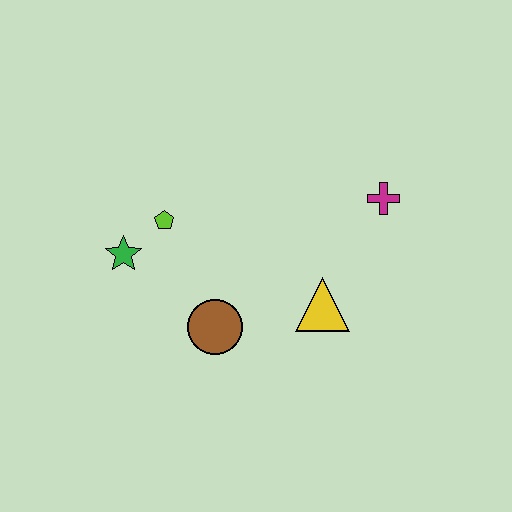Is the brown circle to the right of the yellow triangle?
No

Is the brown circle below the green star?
Yes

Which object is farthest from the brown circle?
The magenta cross is farthest from the brown circle.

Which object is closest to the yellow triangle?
The brown circle is closest to the yellow triangle.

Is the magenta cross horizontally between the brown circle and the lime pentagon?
No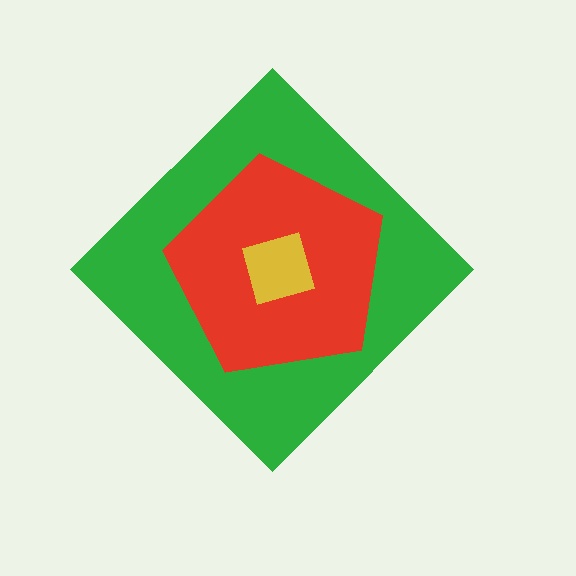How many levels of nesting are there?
3.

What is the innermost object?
The yellow square.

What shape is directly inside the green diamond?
The red pentagon.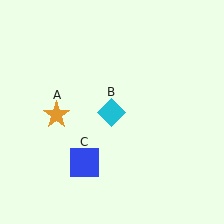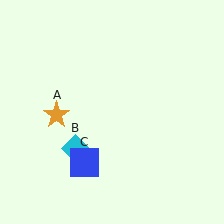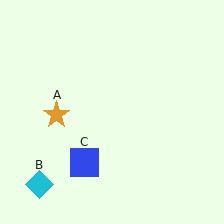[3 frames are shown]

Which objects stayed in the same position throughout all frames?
Orange star (object A) and blue square (object C) remained stationary.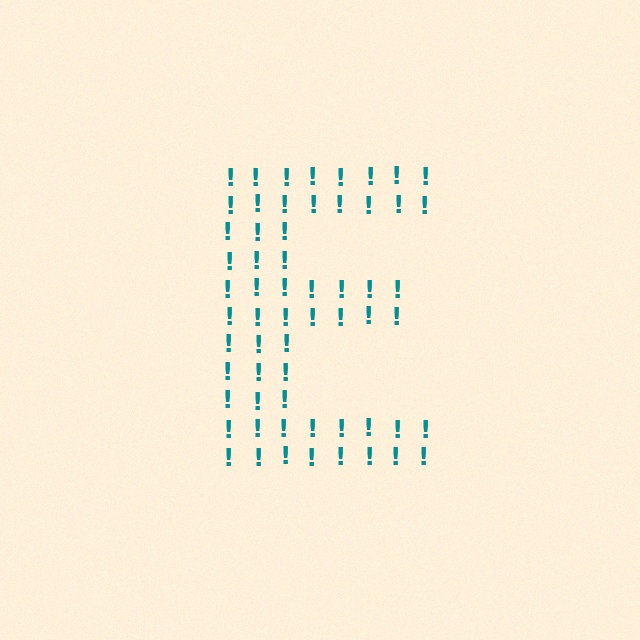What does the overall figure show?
The overall figure shows the letter E.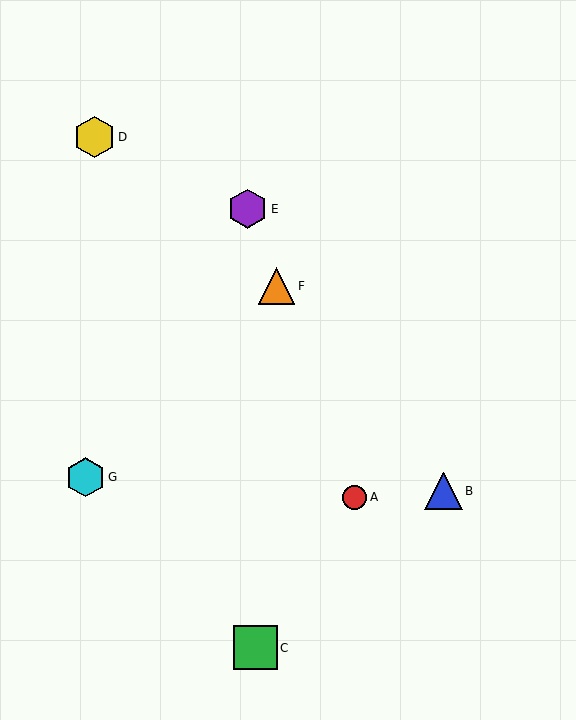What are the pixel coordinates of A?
Object A is at (355, 497).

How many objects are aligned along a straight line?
3 objects (A, E, F) are aligned along a straight line.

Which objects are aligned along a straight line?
Objects A, E, F are aligned along a straight line.